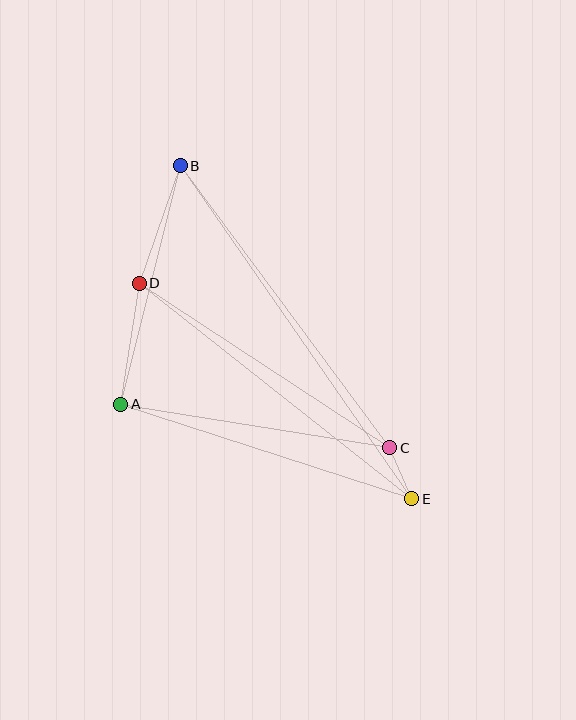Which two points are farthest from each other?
Points B and E are farthest from each other.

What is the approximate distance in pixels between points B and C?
The distance between B and C is approximately 352 pixels.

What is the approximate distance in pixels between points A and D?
The distance between A and D is approximately 122 pixels.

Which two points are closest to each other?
Points C and E are closest to each other.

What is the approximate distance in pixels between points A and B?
The distance between A and B is approximately 246 pixels.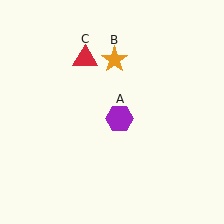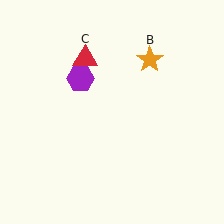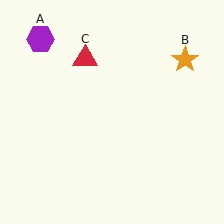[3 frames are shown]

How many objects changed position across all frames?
2 objects changed position: purple hexagon (object A), orange star (object B).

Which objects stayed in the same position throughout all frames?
Red triangle (object C) remained stationary.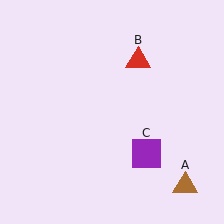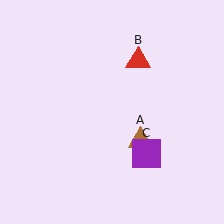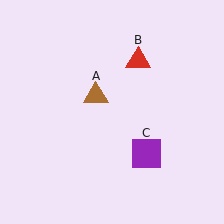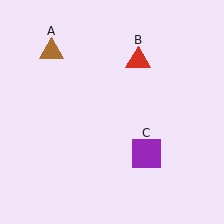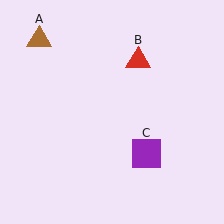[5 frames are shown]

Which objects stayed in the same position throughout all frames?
Red triangle (object B) and purple square (object C) remained stationary.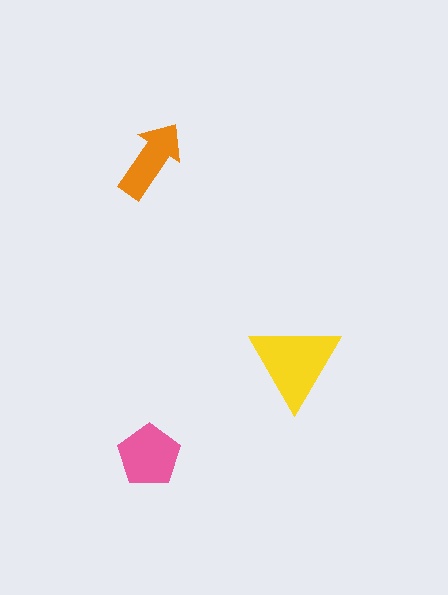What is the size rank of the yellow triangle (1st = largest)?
1st.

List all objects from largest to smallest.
The yellow triangle, the pink pentagon, the orange arrow.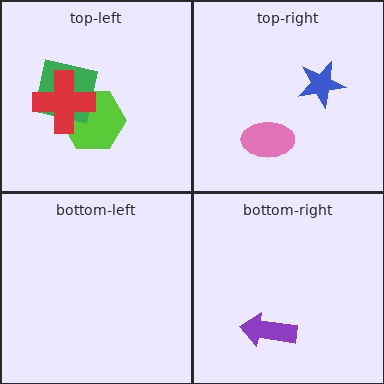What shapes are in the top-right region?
The pink ellipse, the blue star.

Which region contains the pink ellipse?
The top-right region.